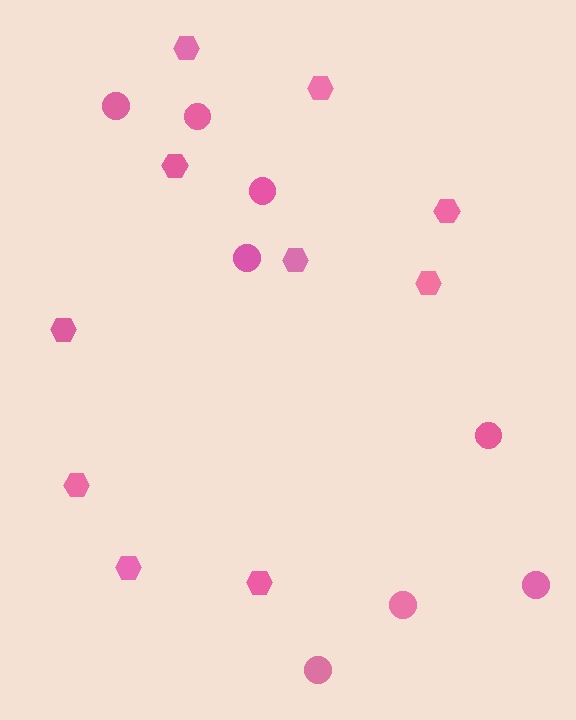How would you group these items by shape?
There are 2 groups: one group of circles (8) and one group of hexagons (10).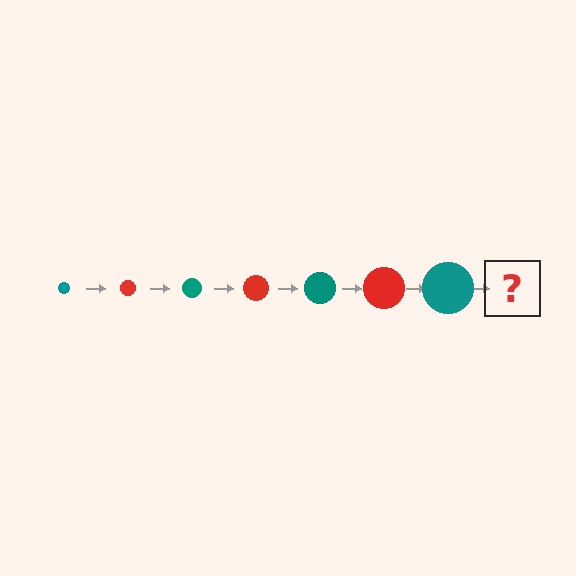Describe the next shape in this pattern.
It should be a red circle, larger than the previous one.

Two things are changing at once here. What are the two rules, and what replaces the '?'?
The two rules are that the circle grows larger each step and the color cycles through teal and red. The '?' should be a red circle, larger than the previous one.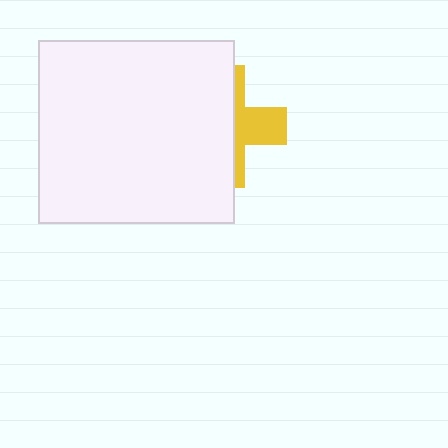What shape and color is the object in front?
The object in front is a white rectangle.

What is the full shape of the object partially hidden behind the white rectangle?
The partially hidden object is a yellow cross.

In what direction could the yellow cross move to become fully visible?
The yellow cross could move right. That would shift it out from behind the white rectangle entirely.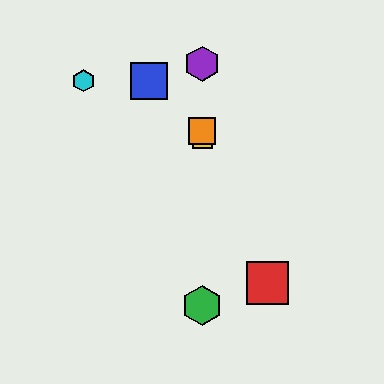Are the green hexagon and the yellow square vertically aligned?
Yes, both are at x≈202.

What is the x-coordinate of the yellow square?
The yellow square is at x≈202.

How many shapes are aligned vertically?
4 shapes (the green hexagon, the yellow square, the purple hexagon, the orange square) are aligned vertically.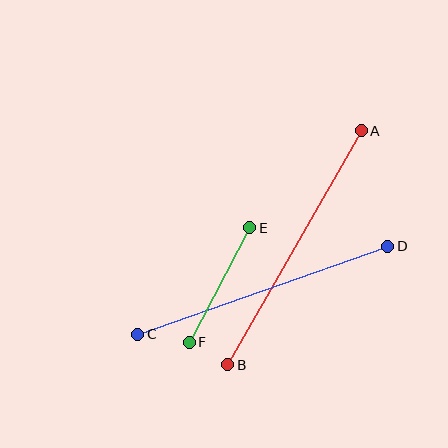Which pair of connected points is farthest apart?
Points A and B are farthest apart.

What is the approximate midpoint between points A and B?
The midpoint is at approximately (295, 248) pixels.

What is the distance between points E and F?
The distance is approximately 129 pixels.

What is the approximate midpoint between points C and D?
The midpoint is at approximately (263, 290) pixels.